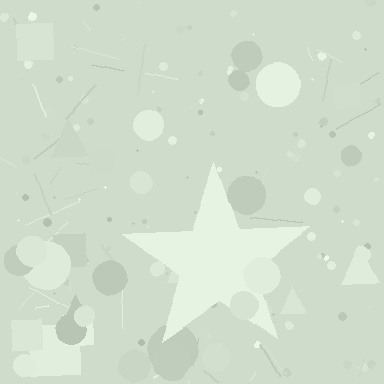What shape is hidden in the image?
A star is hidden in the image.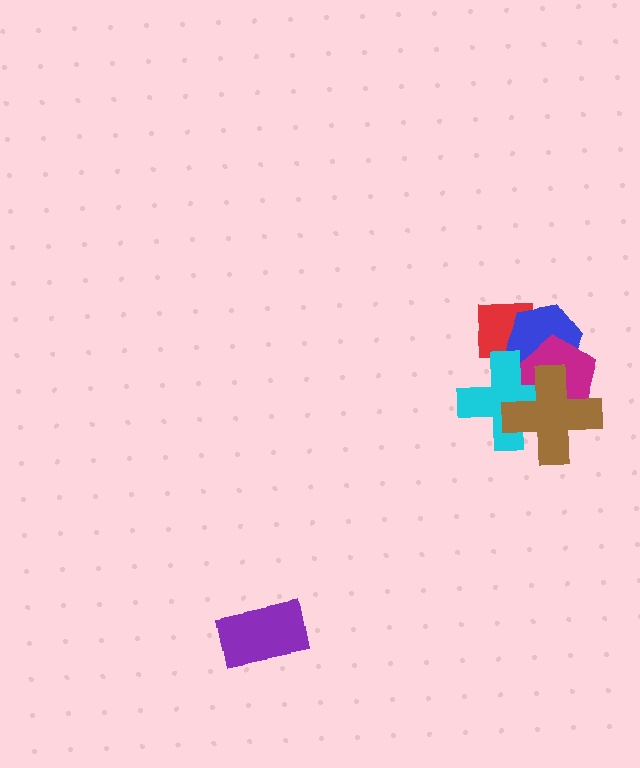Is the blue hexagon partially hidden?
Yes, it is partially covered by another shape.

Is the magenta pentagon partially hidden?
Yes, it is partially covered by another shape.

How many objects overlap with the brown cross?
3 objects overlap with the brown cross.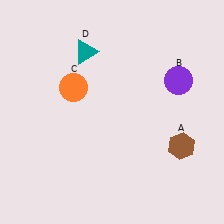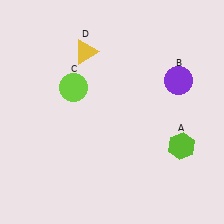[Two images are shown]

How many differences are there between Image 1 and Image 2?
There are 3 differences between the two images.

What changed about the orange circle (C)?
In Image 1, C is orange. In Image 2, it changed to lime.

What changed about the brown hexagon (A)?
In Image 1, A is brown. In Image 2, it changed to lime.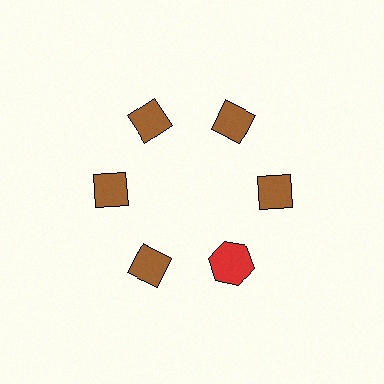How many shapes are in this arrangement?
There are 6 shapes arranged in a ring pattern.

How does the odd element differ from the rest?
It differs in both color (red instead of brown) and shape (hexagon instead of diamond).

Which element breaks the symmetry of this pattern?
The red hexagon at roughly the 5 o'clock position breaks the symmetry. All other shapes are brown diamonds.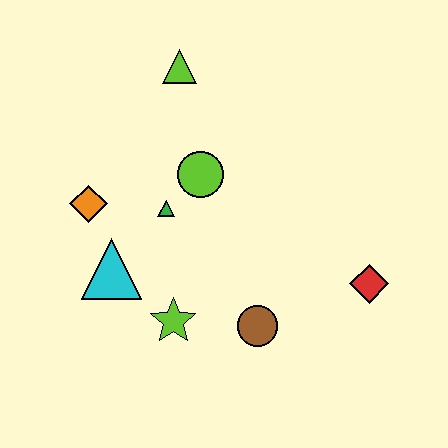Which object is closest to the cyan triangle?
The orange diamond is closest to the cyan triangle.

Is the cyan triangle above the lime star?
Yes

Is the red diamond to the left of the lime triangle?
No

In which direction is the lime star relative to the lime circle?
The lime star is below the lime circle.